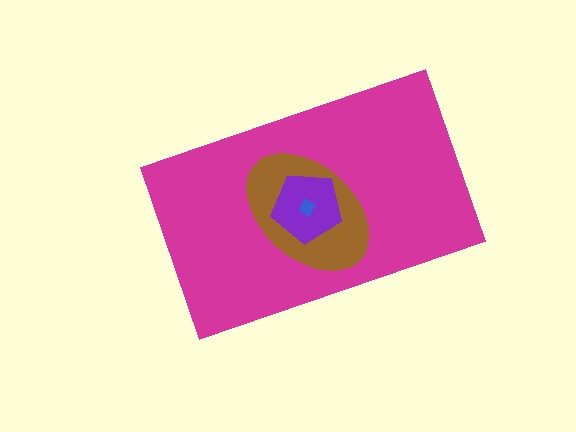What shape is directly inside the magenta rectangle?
The brown ellipse.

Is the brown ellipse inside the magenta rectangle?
Yes.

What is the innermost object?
The blue diamond.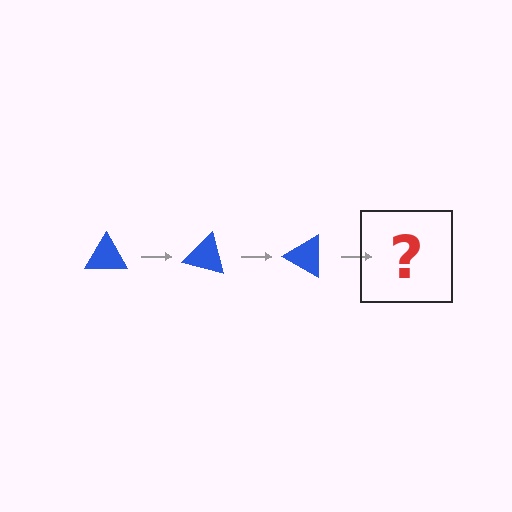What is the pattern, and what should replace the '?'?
The pattern is that the triangle rotates 15 degrees each step. The '?' should be a blue triangle rotated 45 degrees.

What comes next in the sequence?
The next element should be a blue triangle rotated 45 degrees.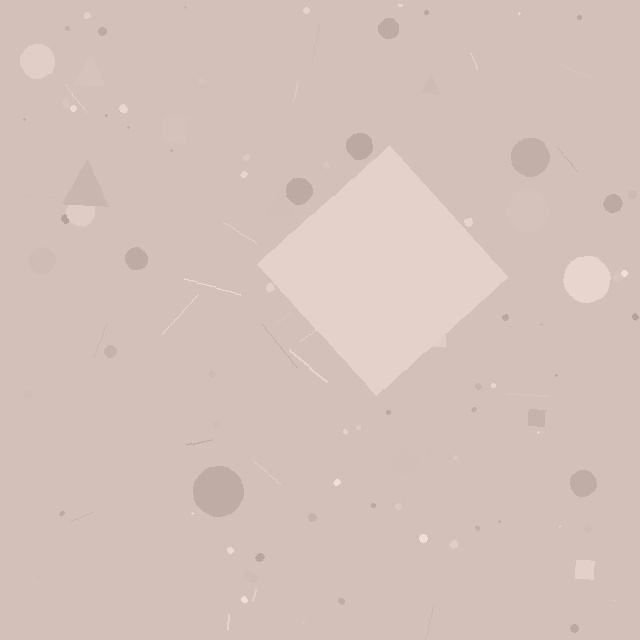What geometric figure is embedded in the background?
A diamond is embedded in the background.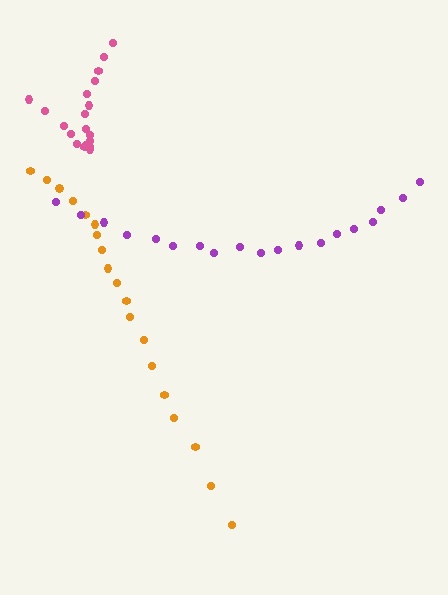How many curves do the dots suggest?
There are 3 distinct paths.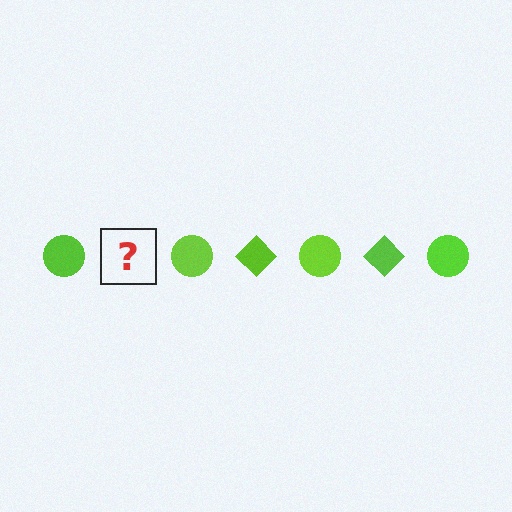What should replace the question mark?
The question mark should be replaced with a lime diamond.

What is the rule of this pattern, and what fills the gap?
The rule is that the pattern cycles through circle, diamond shapes in lime. The gap should be filled with a lime diamond.